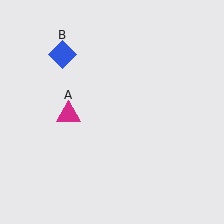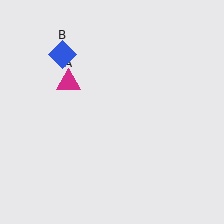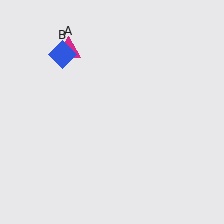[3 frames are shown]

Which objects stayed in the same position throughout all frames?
Blue diamond (object B) remained stationary.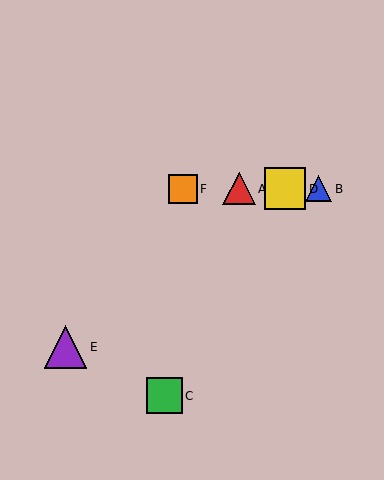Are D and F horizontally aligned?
Yes, both are at y≈189.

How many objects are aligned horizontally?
4 objects (A, B, D, F) are aligned horizontally.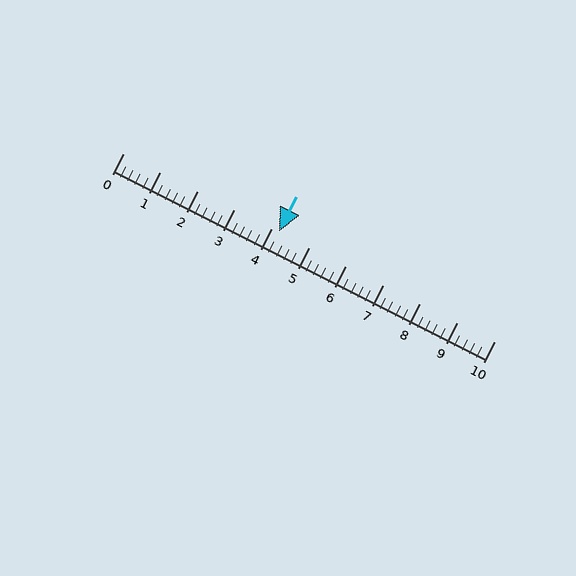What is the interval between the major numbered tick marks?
The major tick marks are spaced 1 units apart.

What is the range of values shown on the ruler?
The ruler shows values from 0 to 10.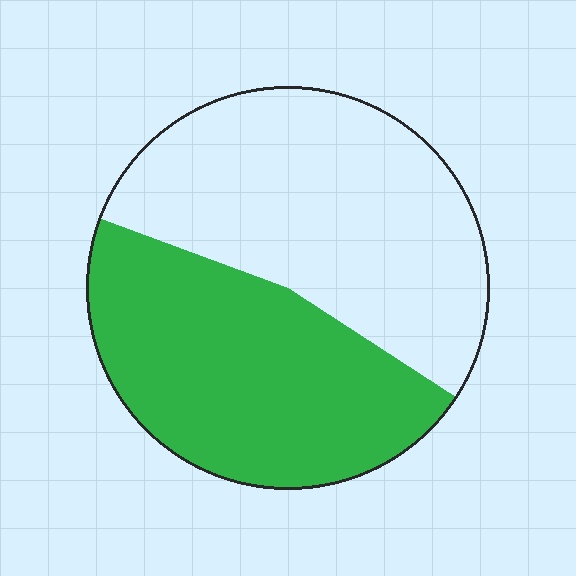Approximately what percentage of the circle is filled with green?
Approximately 45%.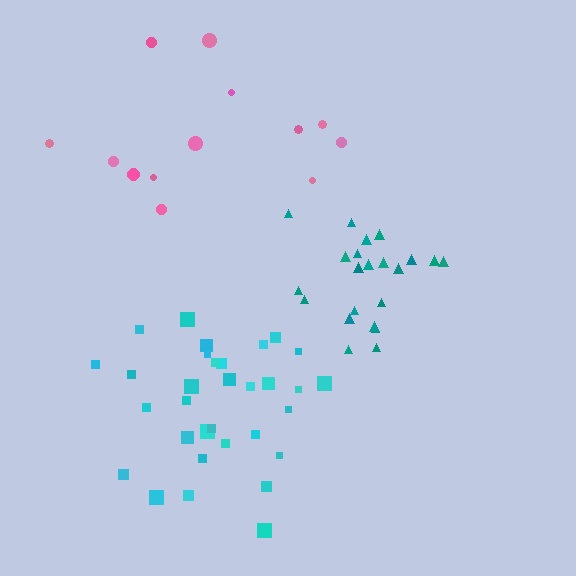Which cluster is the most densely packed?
Teal.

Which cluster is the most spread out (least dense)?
Pink.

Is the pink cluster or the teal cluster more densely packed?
Teal.